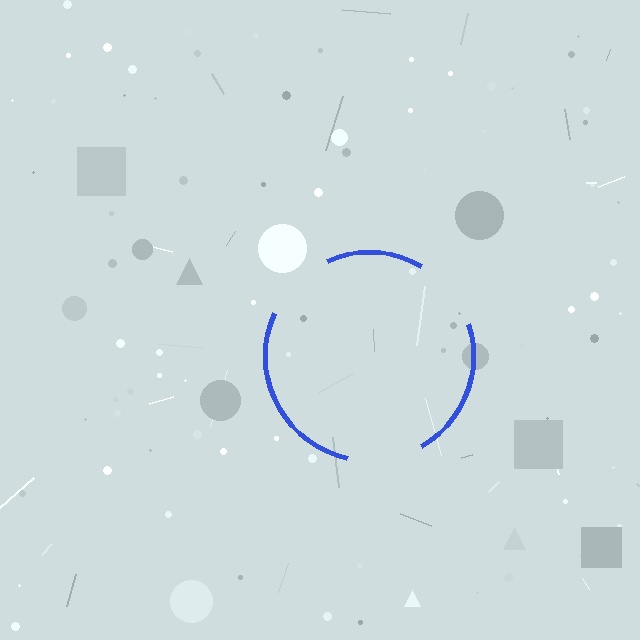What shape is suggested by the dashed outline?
The dashed outline suggests a circle.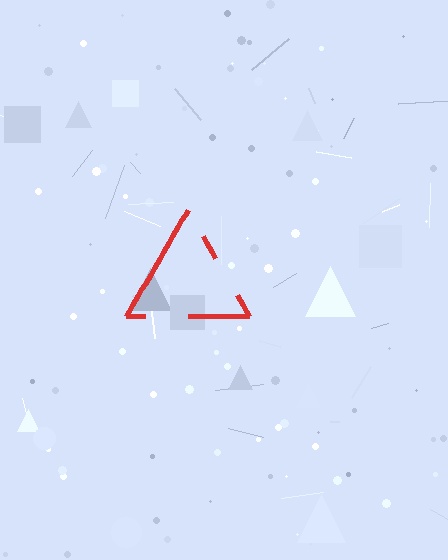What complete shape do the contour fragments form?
The contour fragments form a triangle.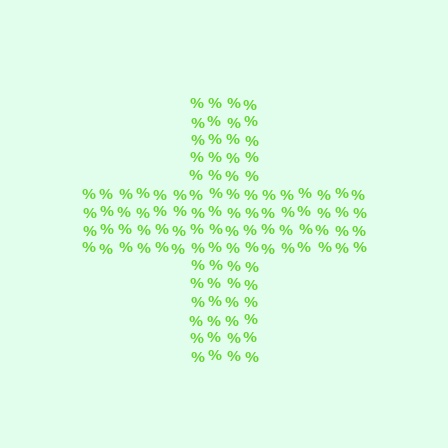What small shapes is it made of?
It is made of small percent signs.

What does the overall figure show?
The overall figure shows a cross.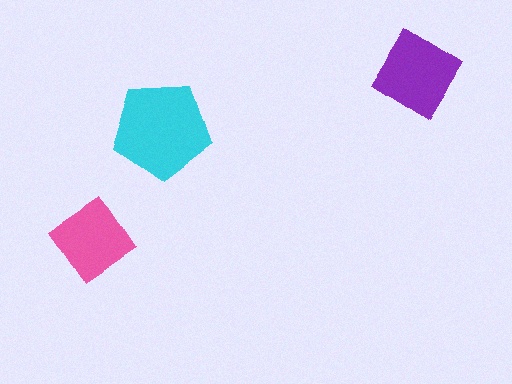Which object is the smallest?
The pink diamond.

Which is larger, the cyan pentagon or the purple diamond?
The cyan pentagon.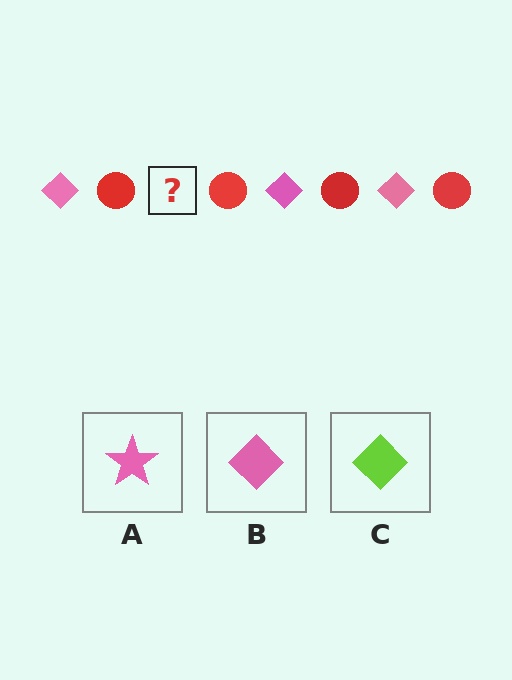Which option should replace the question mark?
Option B.